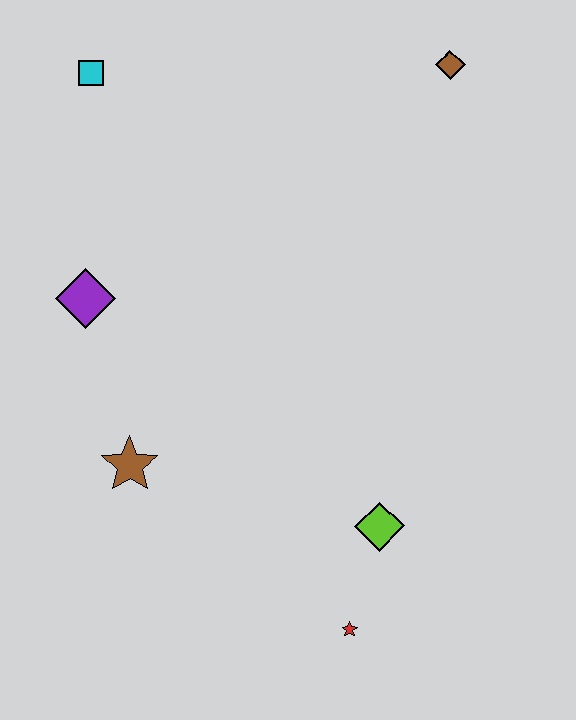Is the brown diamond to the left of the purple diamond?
No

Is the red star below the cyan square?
Yes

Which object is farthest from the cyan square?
The red star is farthest from the cyan square.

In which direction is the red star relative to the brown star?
The red star is to the right of the brown star.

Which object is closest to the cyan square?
The purple diamond is closest to the cyan square.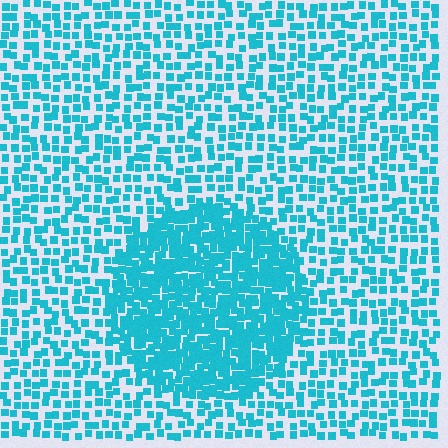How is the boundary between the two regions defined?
The boundary is defined by a change in element density (approximately 2.1x ratio). All elements are the same color, size, and shape.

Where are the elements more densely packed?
The elements are more densely packed inside the circle boundary.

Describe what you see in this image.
The image contains small cyan elements arranged at two different densities. A circle-shaped region is visible where the elements are more densely packed than the surrounding area.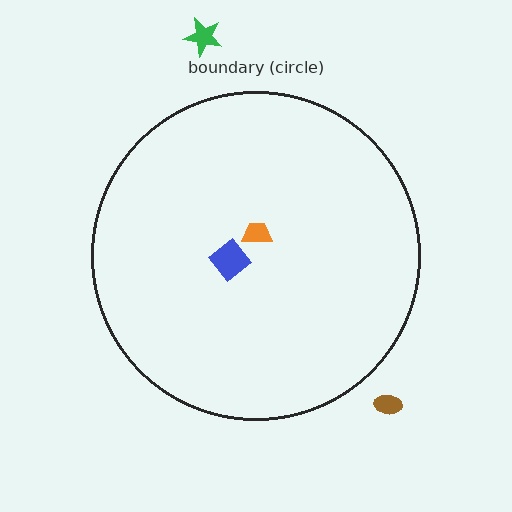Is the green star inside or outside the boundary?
Outside.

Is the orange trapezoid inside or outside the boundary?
Inside.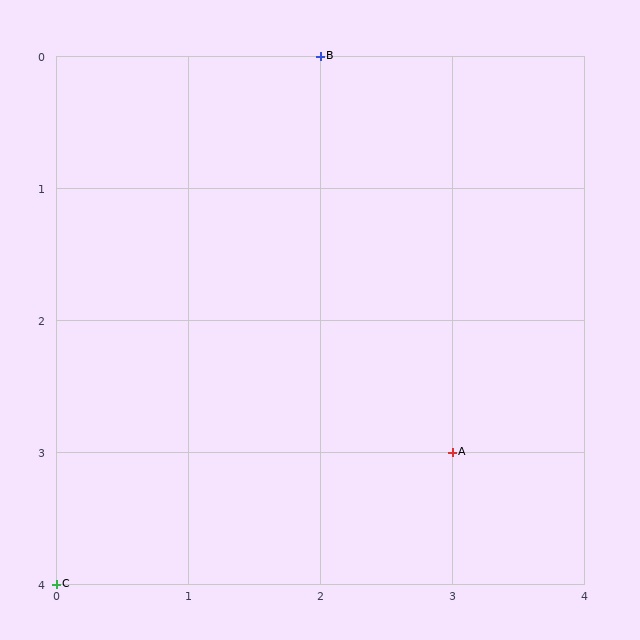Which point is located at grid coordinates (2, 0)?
Point B is at (2, 0).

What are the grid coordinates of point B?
Point B is at grid coordinates (2, 0).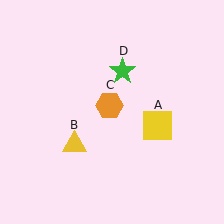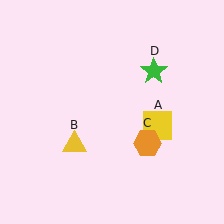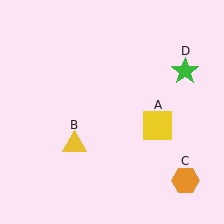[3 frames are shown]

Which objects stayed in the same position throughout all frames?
Yellow square (object A) and yellow triangle (object B) remained stationary.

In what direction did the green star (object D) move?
The green star (object D) moved right.